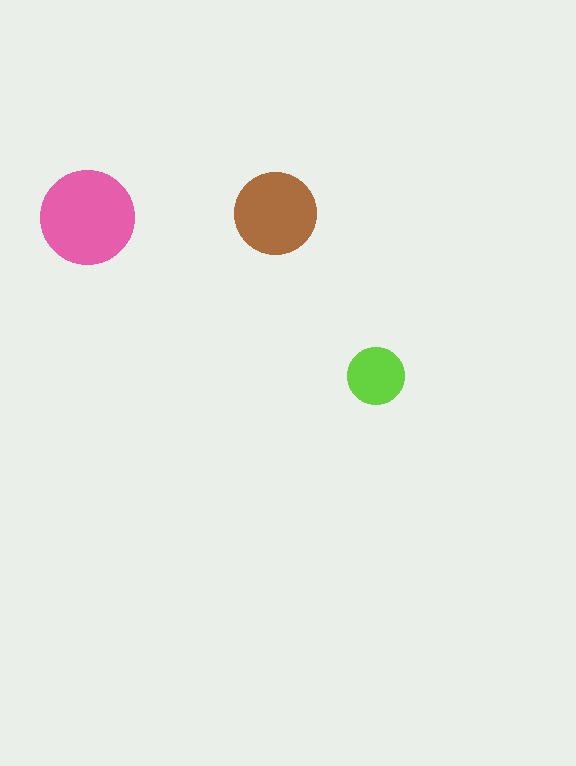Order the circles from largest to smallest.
the pink one, the brown one, the lime one.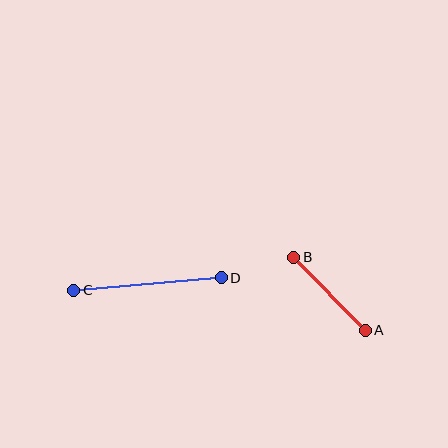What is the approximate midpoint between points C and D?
The midpoint is at approximately (147, 284) pixels.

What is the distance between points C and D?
The distance is approximately 148 pixels.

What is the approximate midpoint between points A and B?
The midpoint is at approximately (329, 294) pixels.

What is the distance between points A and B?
The distance is approximately 102 pixels.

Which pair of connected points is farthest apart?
Points C and D are farthest apart.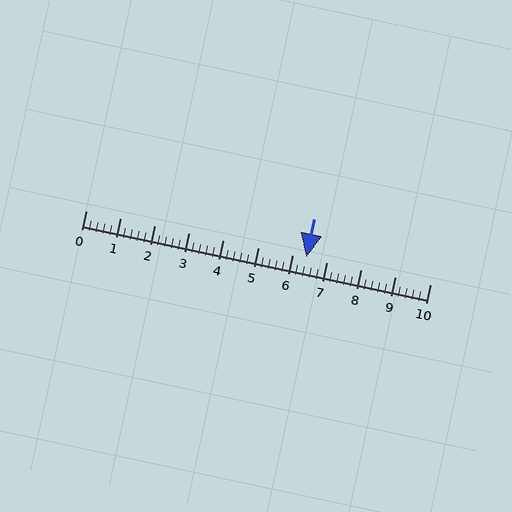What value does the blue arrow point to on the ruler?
The blue arrow points to approximately 6.4.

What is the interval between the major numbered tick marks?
The major tick marks are spaced 1 units apart.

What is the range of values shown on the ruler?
The ruler shows values from 0 to 10.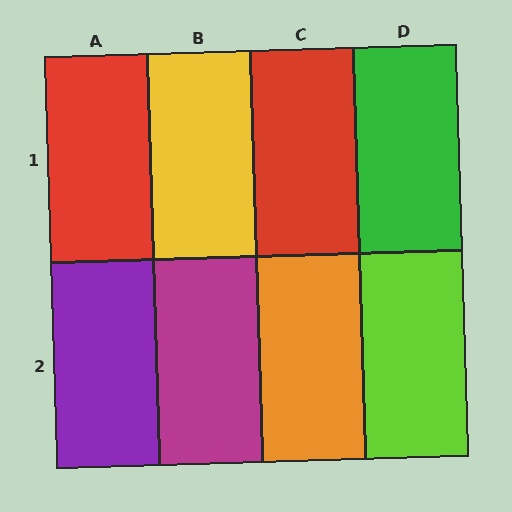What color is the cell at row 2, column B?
Magenta.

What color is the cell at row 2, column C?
Orange.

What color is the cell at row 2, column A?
Purple.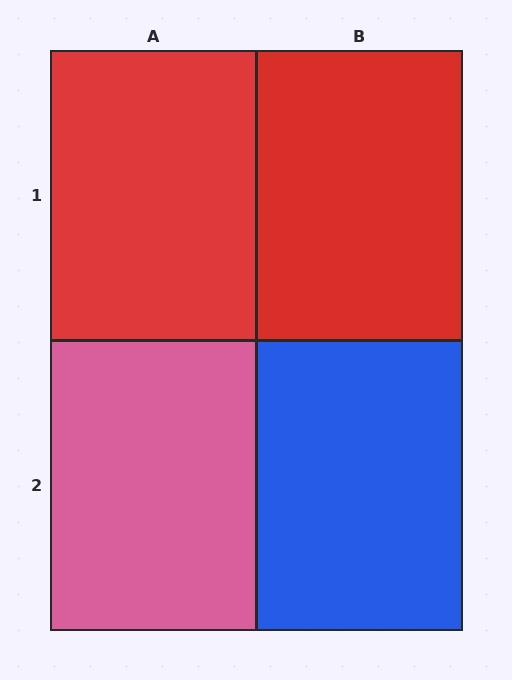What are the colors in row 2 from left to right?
Pink, blue.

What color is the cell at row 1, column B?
Red.